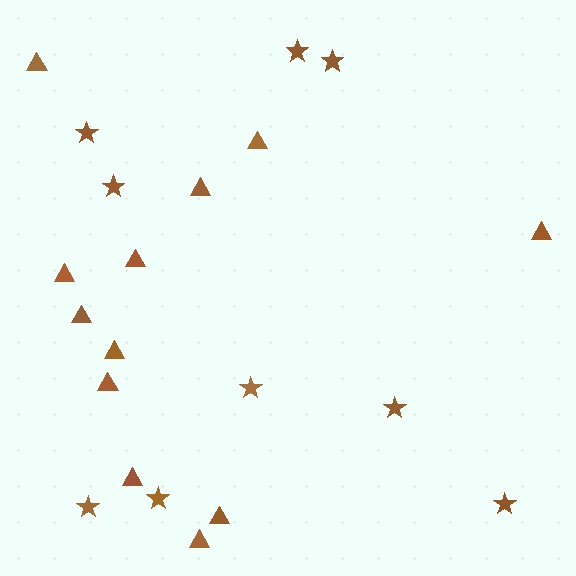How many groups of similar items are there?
There are 2 groups: one group of triangles (12) and one group of stars (9).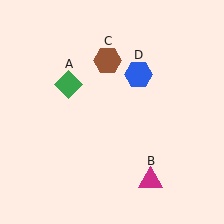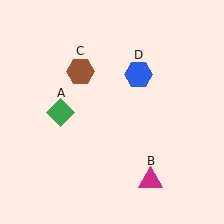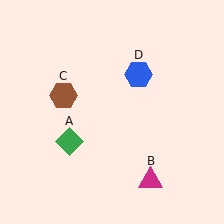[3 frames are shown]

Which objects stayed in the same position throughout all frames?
Magenta triangle (object B) and blue hexagon (object D) remained stationary.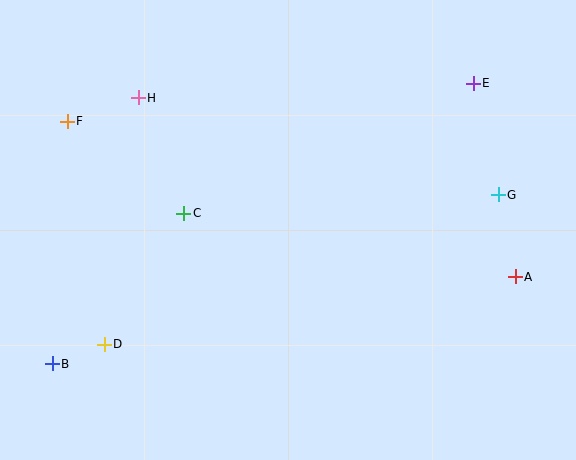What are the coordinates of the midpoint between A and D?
The midpoint between A and D is at (310, 311).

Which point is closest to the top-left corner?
Point F is closest to the top-left corner.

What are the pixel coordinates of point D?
Point D is at (104, 344).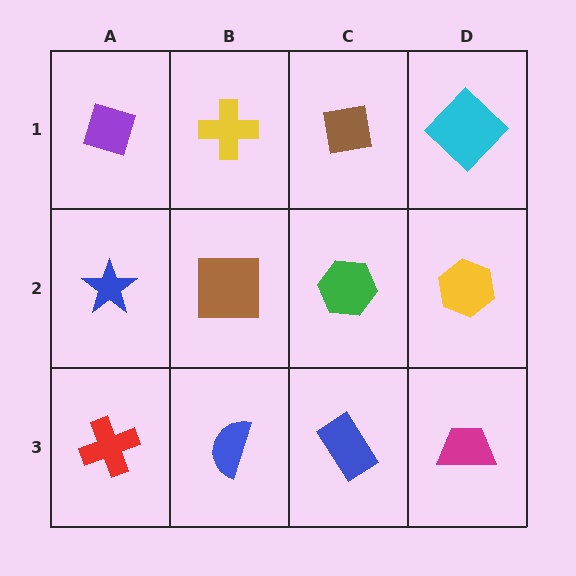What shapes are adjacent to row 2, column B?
A yellow cross (row 1, column B), a blue semicircle (row 3, column B), a blue star (row 2, column A), a green hexagon (row 2, column C).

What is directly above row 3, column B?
A brown square.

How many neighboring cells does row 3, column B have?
3.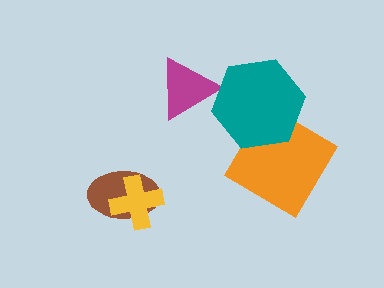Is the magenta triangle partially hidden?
Yes, it is partially covered by another shape.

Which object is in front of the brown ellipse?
The yellow cross is in front of the brown ellipse.